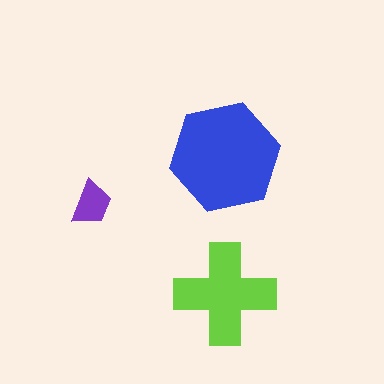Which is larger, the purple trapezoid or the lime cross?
The lime cross.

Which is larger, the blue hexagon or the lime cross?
The blue hexagon.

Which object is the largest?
The blue hexagon.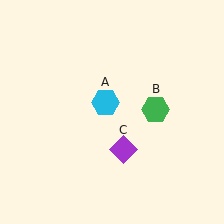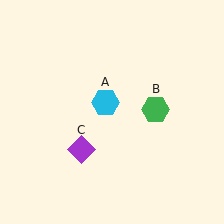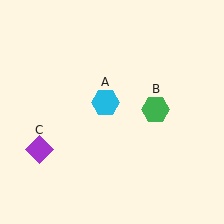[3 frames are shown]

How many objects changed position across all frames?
1 object changed position: purple diamond (object C).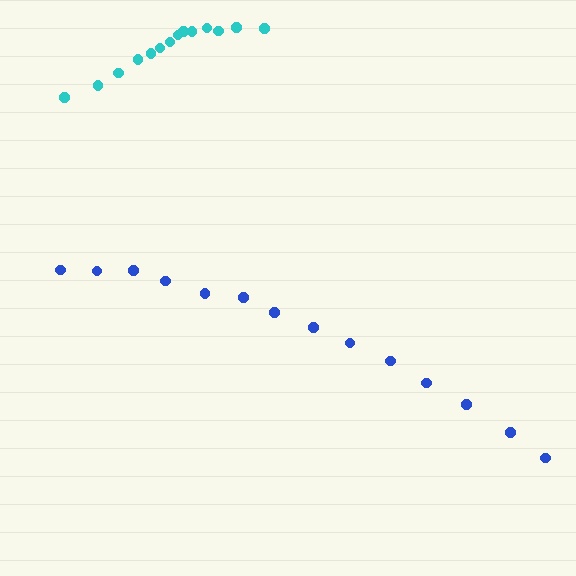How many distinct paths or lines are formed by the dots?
There are 2 distinct paths.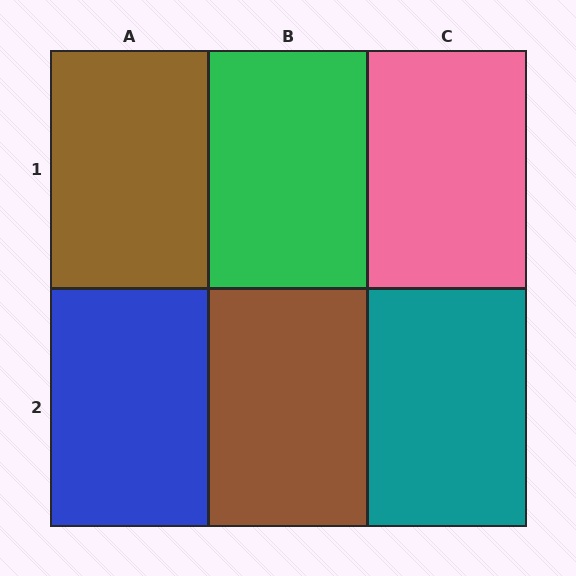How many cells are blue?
1 cell is blue.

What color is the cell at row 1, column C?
Pink.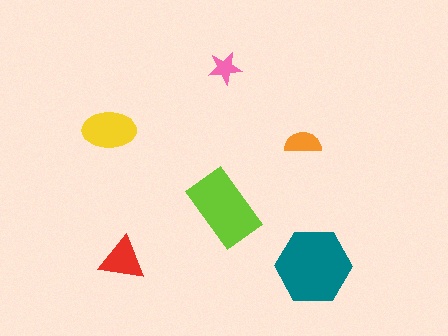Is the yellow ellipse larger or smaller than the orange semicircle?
Larger.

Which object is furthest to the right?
The teal hexagon is rightmost.